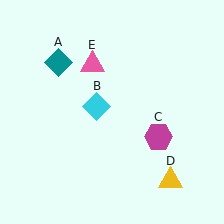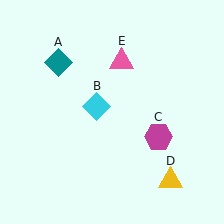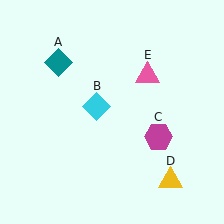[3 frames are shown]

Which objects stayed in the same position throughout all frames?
Teal diamond (object A) and cyan diamond (object B) and magenta hexagon (object C) and yellow triangle (object D) remained stationary.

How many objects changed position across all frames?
1 object changed position: pink triangle (object E).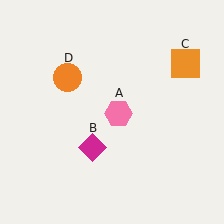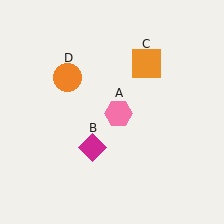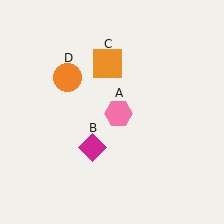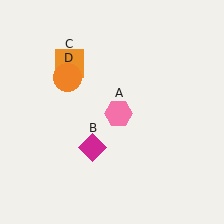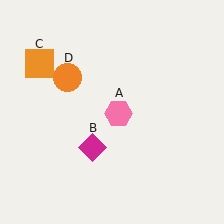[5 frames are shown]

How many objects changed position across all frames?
1 object changed position: orange square (object C).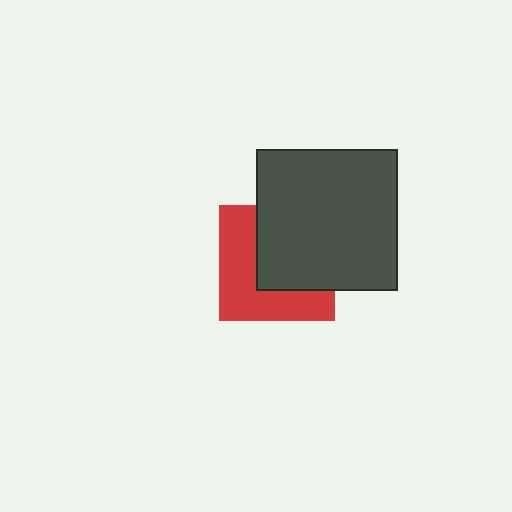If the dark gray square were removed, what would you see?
You would see the complete red square.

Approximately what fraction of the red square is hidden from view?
Roughly 51% of the red square is hidden behind the dark gray square.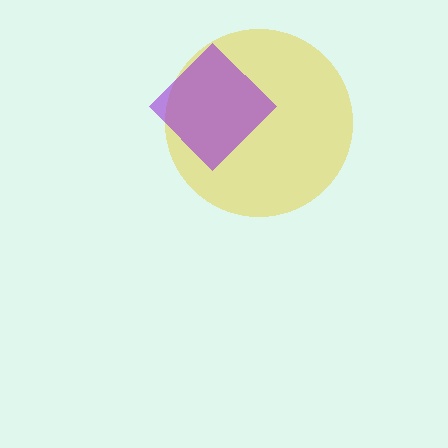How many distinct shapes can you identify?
There are 2 distinct shapes: a yellow circle, a purple diamond.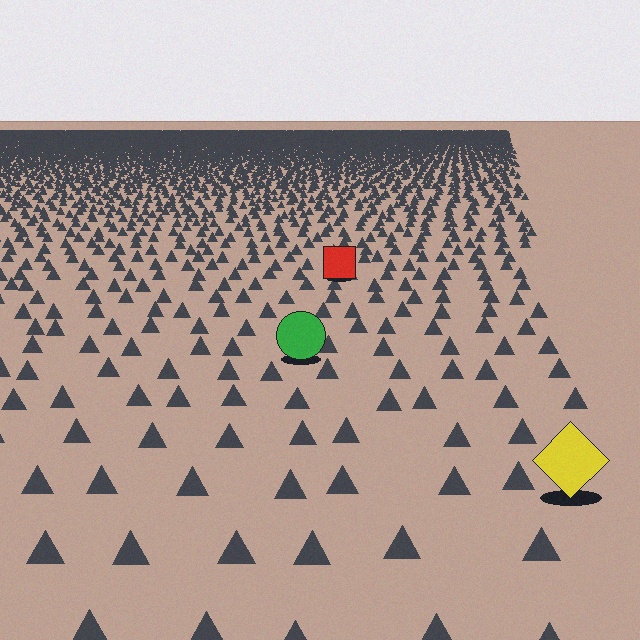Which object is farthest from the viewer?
The red square is farthest from the viewer. It appears smaller and the ground texture around it is denser.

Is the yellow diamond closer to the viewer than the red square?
Yes. The yellow diamond is closer — you can tell from the texture gradient: the ground texture is coarser near it.